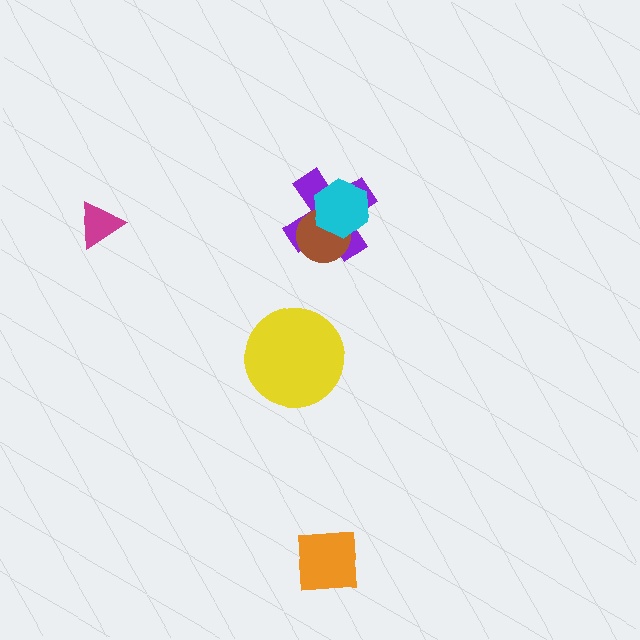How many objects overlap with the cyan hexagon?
2 objects overlap with the cyan hexagon.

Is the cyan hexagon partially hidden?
No, no other shape covers it.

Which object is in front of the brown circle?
The cyan hexagon is in front of the brown circle.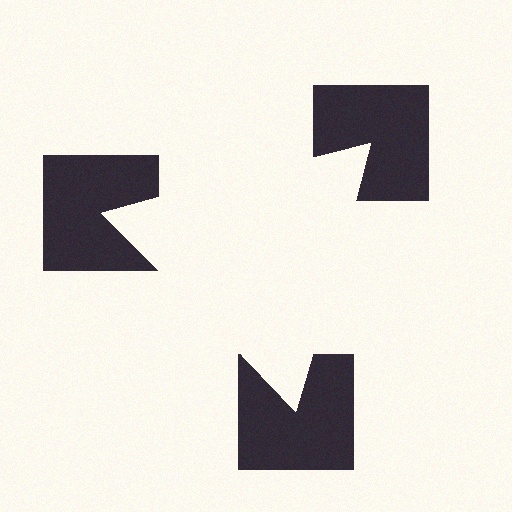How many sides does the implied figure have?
3 sides.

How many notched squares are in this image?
There are 3 — one at each vertex of the illusory triangle.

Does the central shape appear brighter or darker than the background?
It typically appears slightly brighter than the background, even though no actual brightness change is drawn.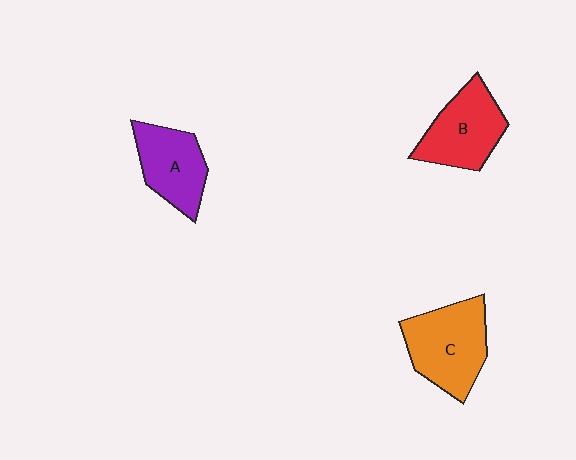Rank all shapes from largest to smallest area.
From largest to smallest: C (orange), B (red), A (purple).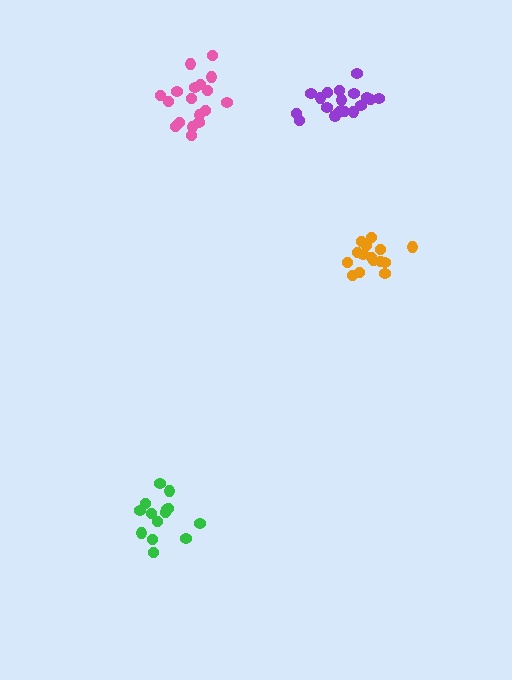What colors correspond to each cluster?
The clusters are colored: purple, pink, green, orange.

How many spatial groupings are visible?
There are 4 spatial groupings.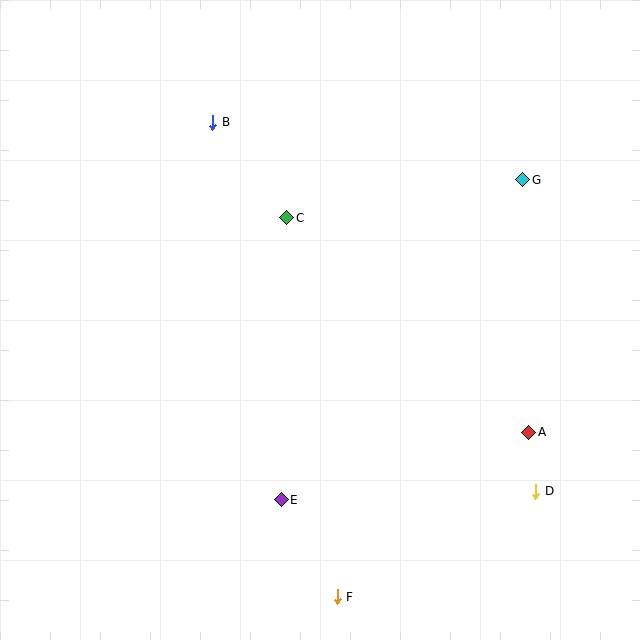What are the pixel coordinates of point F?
Point F is at (337, 597).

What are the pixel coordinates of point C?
Point C is at (287, 218).